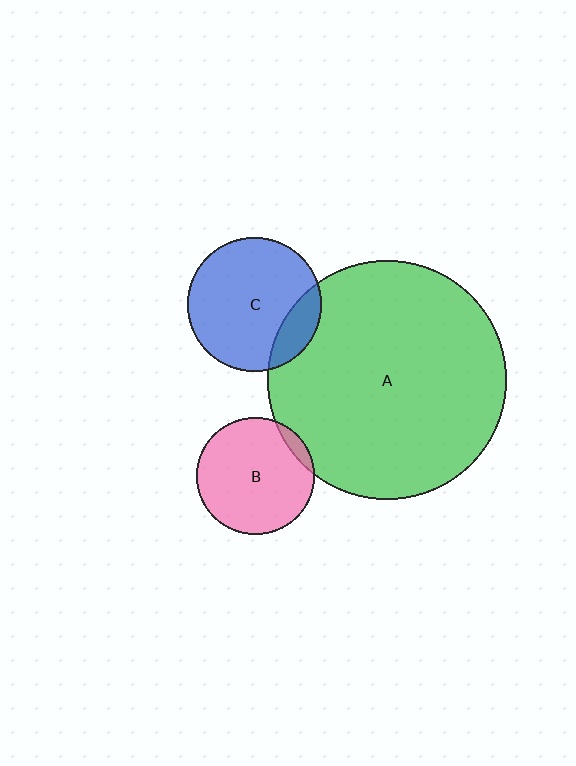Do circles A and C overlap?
Yes.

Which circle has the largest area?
Circle A (green).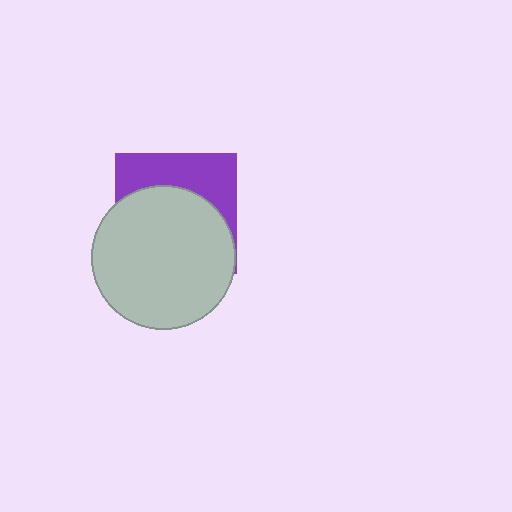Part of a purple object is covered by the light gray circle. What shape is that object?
It is a square.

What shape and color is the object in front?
The object in front is a light gray circle.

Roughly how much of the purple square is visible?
A small part of it is visible (roughly 37%).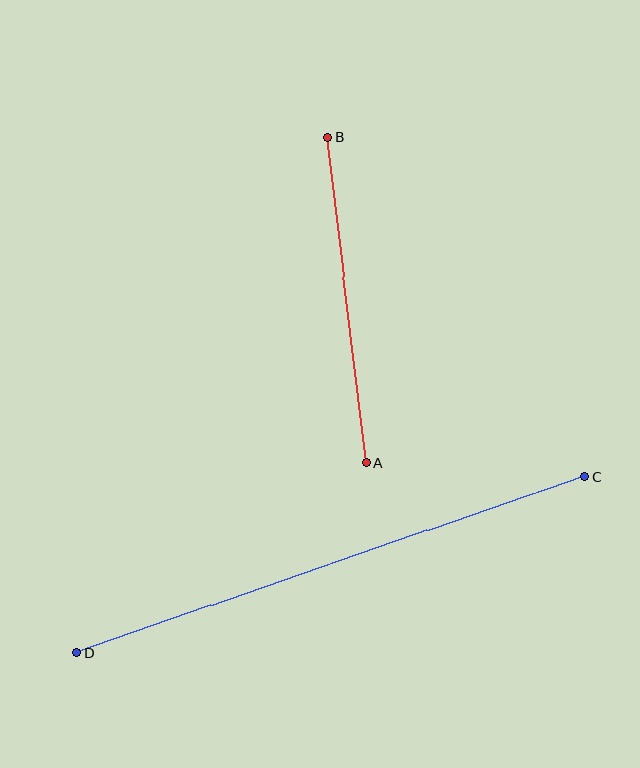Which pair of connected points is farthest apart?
Points C and D are farthest apart.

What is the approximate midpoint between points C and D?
The midpoint is at approximately (330, 565) pixels.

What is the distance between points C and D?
The distance is approximately 537 pixels.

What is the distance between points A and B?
The distance is approximately 328 pixels.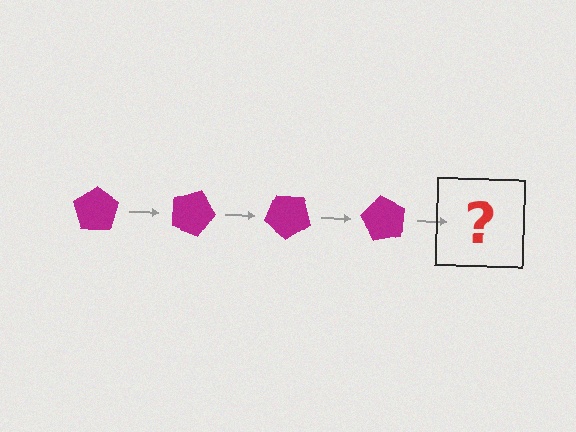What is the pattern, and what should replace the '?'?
The pattern is that the pentagon rotates 20 degrees each step. The '?' should be a magenta pentagon rotated 80 degrees.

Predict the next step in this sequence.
The next step is a magenta pentagon rotated 80 degrees.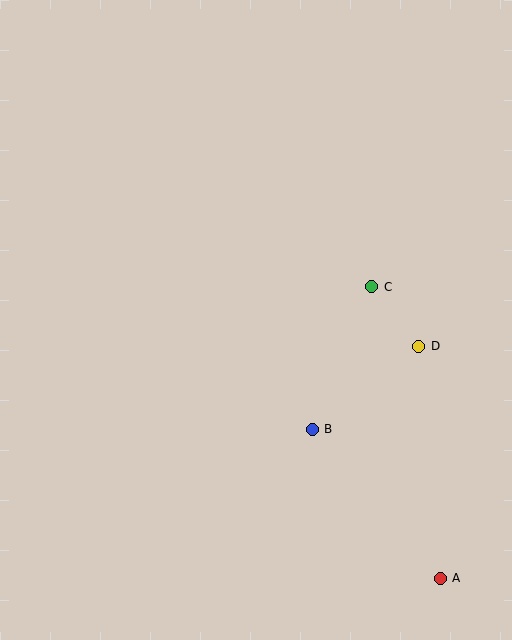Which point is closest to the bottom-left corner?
Point B is closest to the bottom-left corner.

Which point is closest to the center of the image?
Point C at (372, 287) is closest to the center.